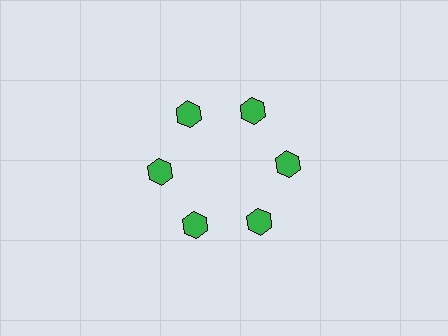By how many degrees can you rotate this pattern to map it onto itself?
The pattern maps onto itself every 60 degrees of rotation.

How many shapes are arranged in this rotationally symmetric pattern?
There are 6 shapes, arranged in 6 groups of 1.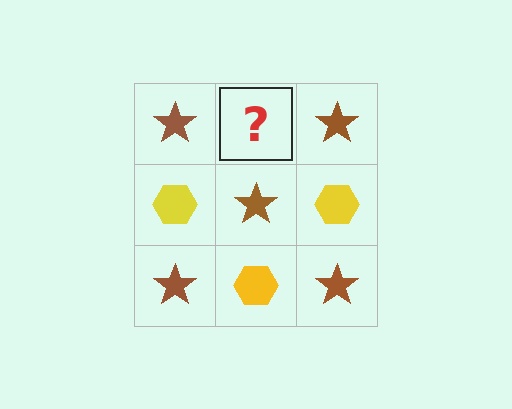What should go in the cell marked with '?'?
The missing cell should contain a yellow hexagon.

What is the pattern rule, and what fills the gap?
The rule is that it alternates brown star and yellow hexagon in a checkerboard pattern. The gap should be filled with a yellow hexagon.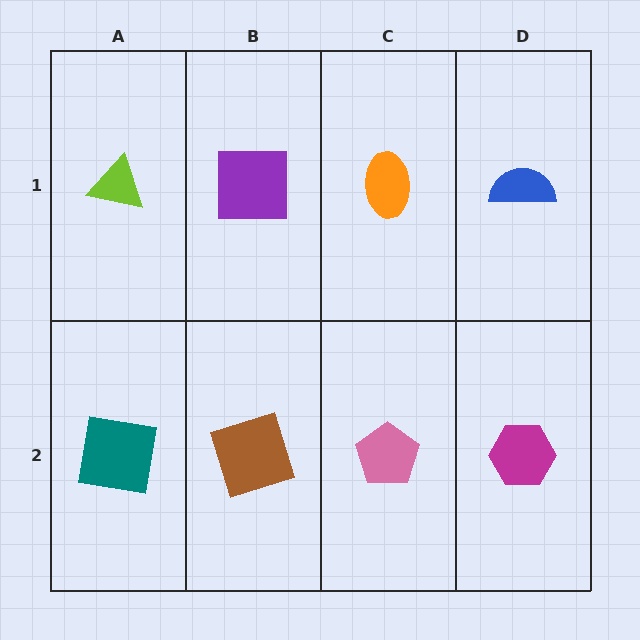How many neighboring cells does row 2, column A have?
2.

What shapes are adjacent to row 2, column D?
A blue semicircle (row 1, column D), a pink pentagon (row 2, column C).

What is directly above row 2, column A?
A lime triangle.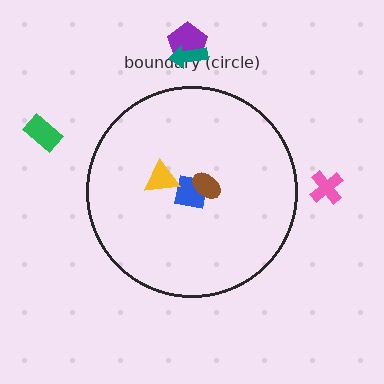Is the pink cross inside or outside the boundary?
Outside.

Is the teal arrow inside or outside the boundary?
Outside.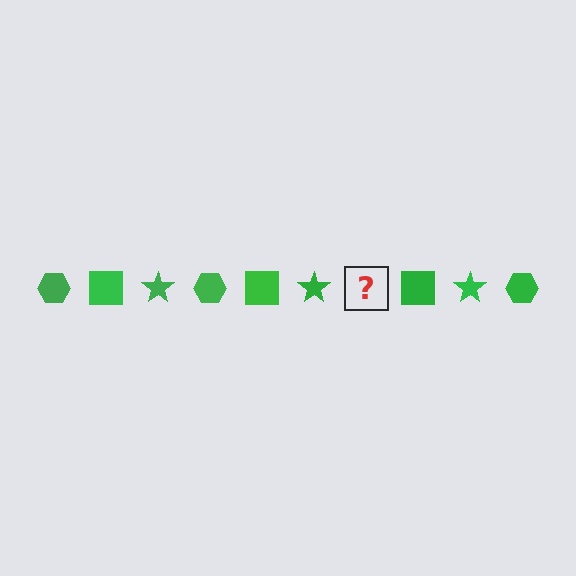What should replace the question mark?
The question mark should be replaced with a green hexagon.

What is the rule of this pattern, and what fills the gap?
The rule is that the pattern cycles through hexagon, square, star shapes in green. The gap should be filled with a green hexagon.